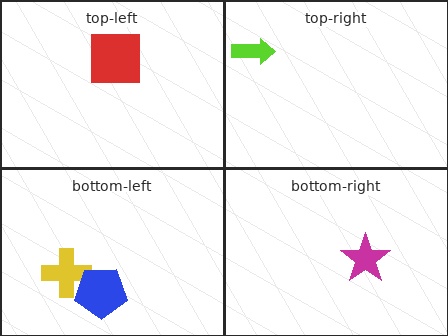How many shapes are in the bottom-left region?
2.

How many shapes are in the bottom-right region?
1.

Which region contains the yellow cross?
The bottom-left region.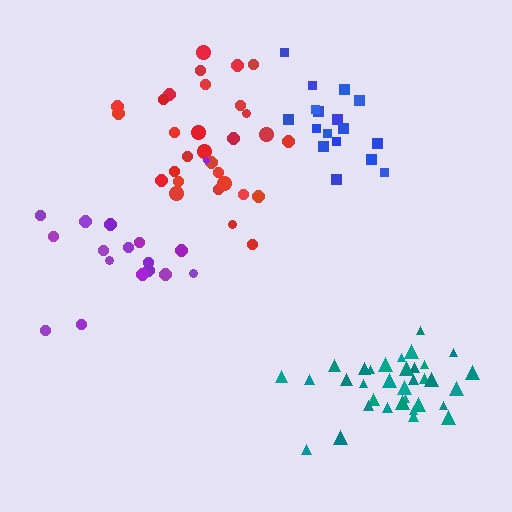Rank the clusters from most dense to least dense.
teal, red, blue, purple.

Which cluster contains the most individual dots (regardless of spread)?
Teal (34).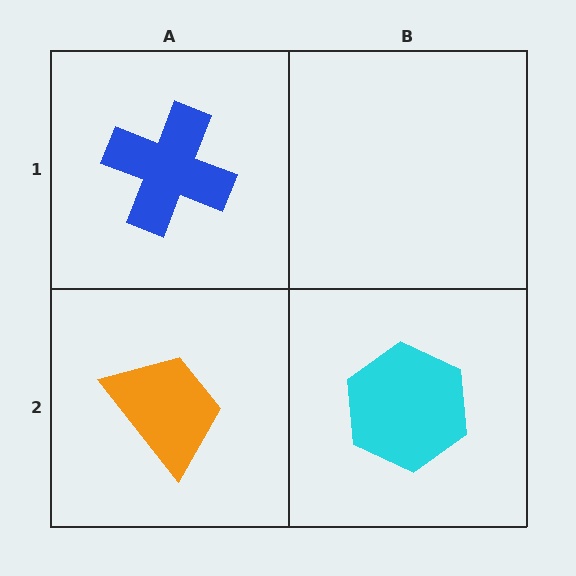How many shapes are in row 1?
1 shape.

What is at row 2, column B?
A cyan hexagon.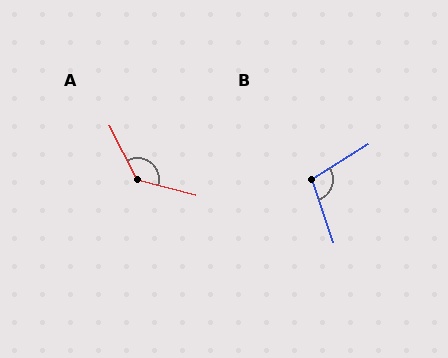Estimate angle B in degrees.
Approximately 103 degrees.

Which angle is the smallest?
B, at approximately 103 degrees.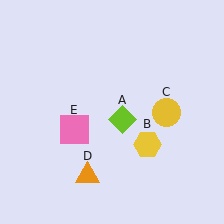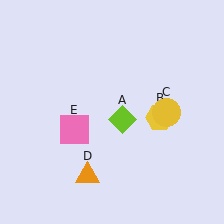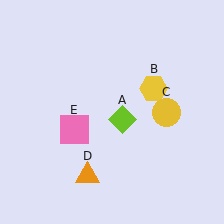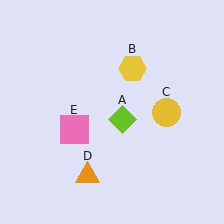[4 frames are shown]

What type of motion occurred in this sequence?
The yellow hexagon (object B) rotated counterclockwise around the center of the scene.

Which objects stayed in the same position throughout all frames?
Lime diamond (object A) and yellow circle (object C) and orange triangle (object D) and pink square (object E) remained stationary.